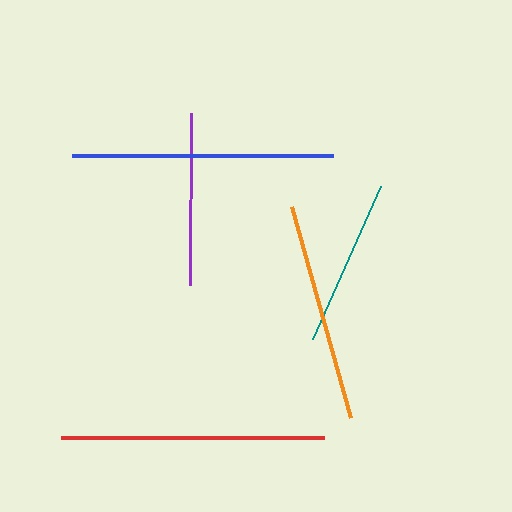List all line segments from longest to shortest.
From longest to shortest: red, blue, orange, purple, teal.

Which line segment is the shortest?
The teal line is the shortest at approximately 168 pixels.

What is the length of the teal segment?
The teal segment is approximately 168 pixels long.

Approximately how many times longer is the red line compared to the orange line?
The red line is approximately 1.2 times the length of the orange line.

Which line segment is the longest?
The red line is the longest at approximately 263 pixels.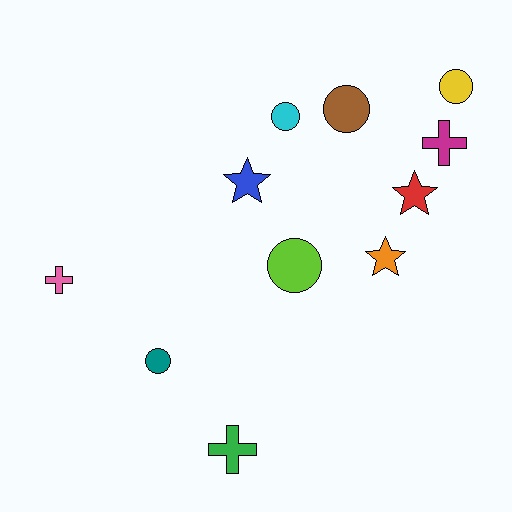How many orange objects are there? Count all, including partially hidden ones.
There is 1 orange object.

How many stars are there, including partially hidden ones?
There are 3 stars.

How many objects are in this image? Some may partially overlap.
There are 11 objects.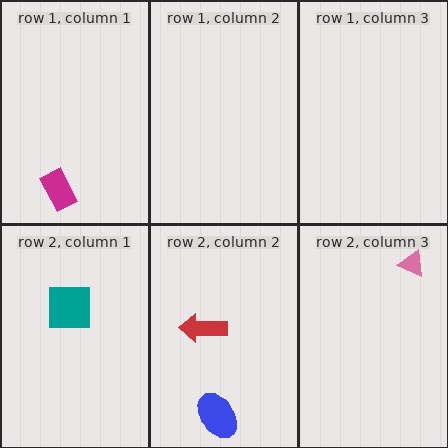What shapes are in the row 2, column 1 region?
The teal square.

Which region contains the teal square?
The row 2, column 1 region.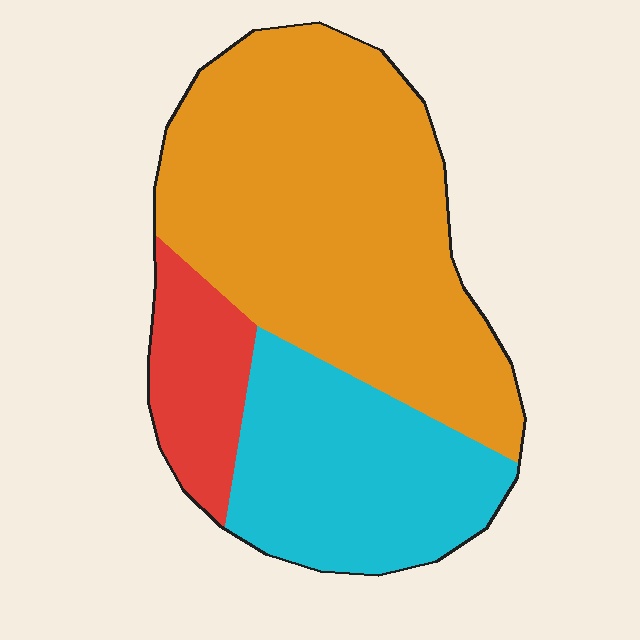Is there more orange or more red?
Orange.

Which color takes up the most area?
Orange, at roughly 60%.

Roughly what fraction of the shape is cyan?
Cyan covers roughly 30% of the shape.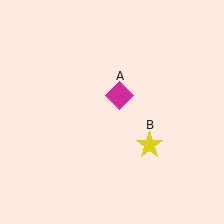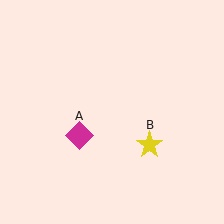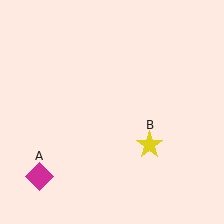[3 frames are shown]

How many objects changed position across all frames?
1 object changed position: magenta diamond (object A).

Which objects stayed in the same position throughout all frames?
Yellow star (object B) remained stationary.